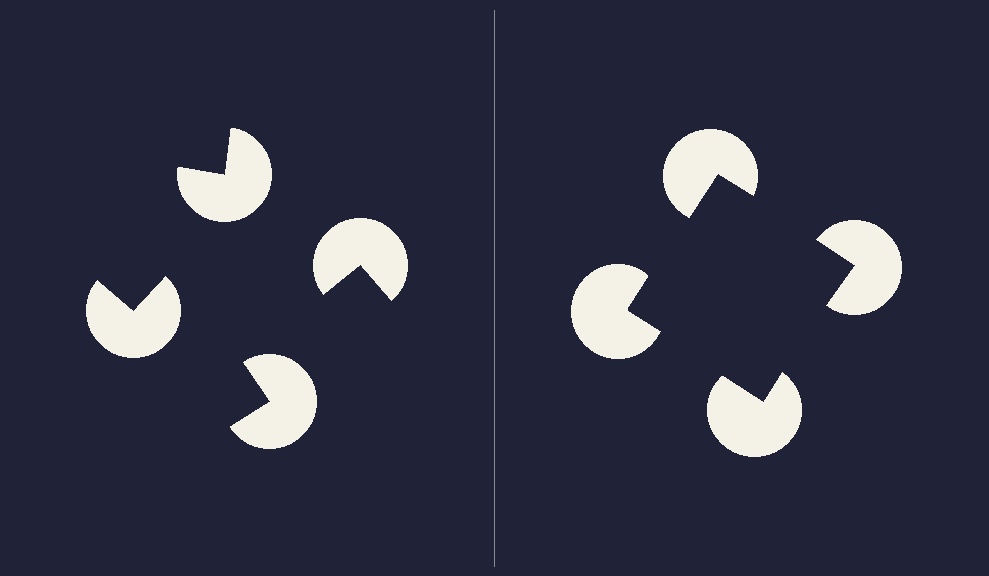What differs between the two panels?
The pac-man discs are positioned identically on both sides; only the wedge orientations differ. On the right they align to a square; on the left they are misaligned.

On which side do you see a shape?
An illusory square appears on the right side. On the left side the wedge cuts are rotated, so no coherent shape forms.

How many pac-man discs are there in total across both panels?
8 — 4 on each side.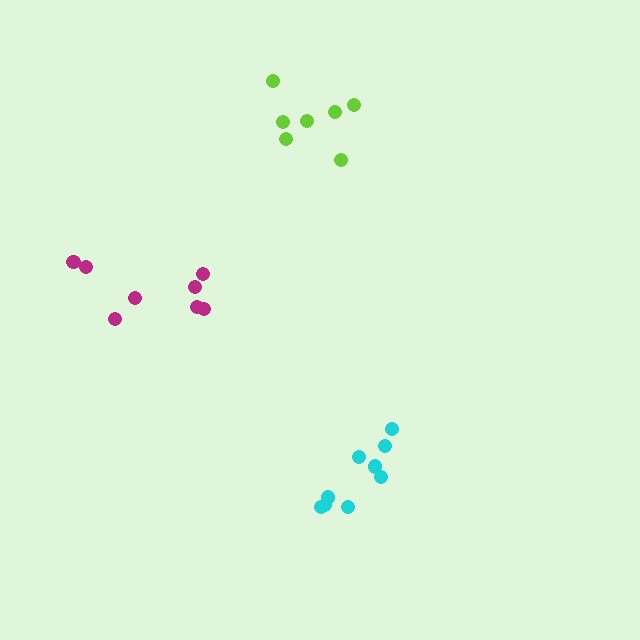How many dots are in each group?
Group 1: 7 dots, Group 2: 9 dots, Group 3: 8 dots (24 total).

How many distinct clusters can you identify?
There are 3 distinct clusters.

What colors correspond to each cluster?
The clusters are colored: lime, cyan, magenta.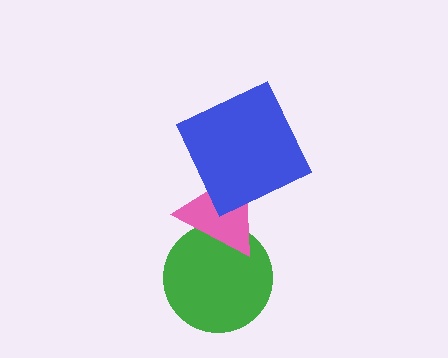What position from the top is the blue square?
The blue square is 1st from the top.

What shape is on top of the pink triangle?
The blue square is on top of the pink triangle.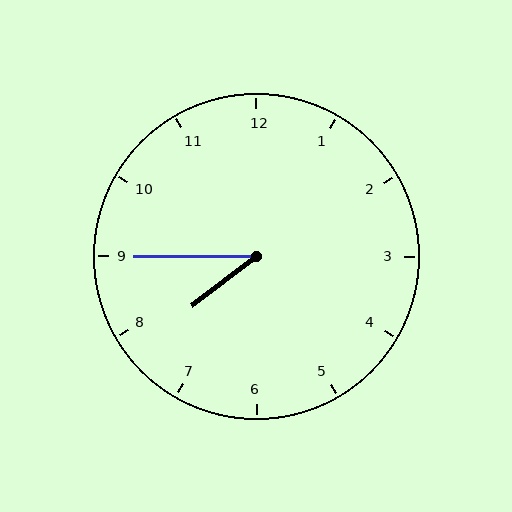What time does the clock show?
7:45.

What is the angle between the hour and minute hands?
Approximately 38 degrees.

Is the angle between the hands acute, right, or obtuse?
It is acute.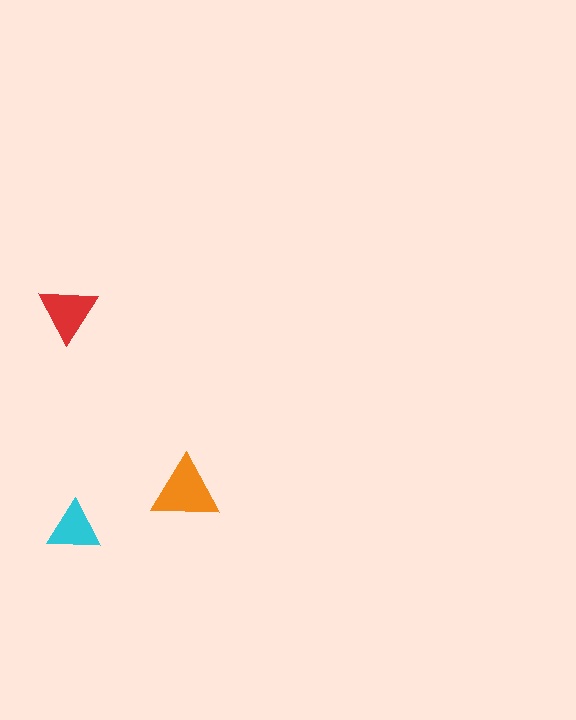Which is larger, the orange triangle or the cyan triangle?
The orange one.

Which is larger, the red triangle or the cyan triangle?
The red one.